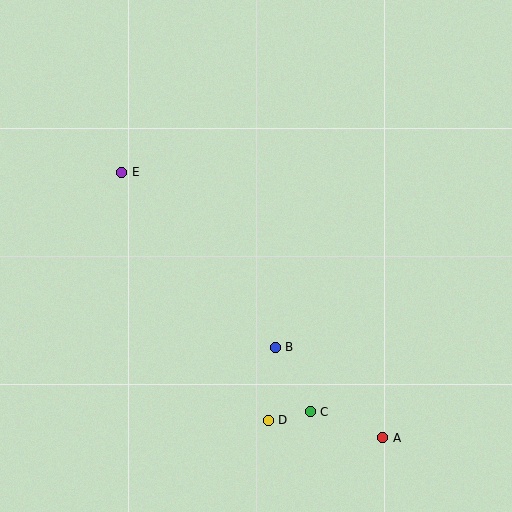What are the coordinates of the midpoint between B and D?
The midpoint between B and D is at (272, 384).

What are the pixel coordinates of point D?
Point D is at (268, 420).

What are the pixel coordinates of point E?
Point E is at (122, 172).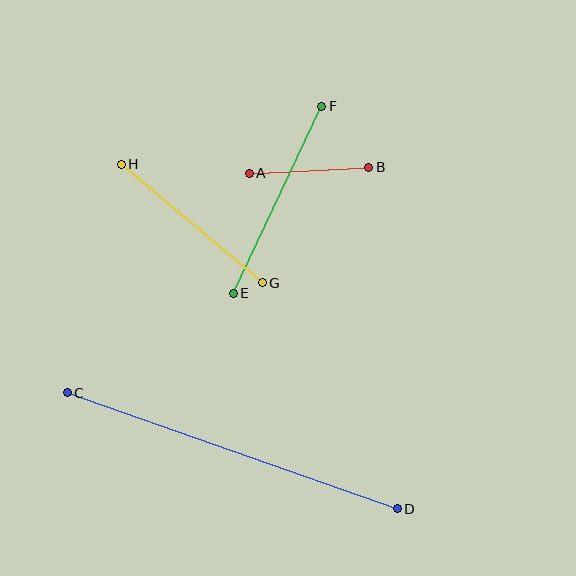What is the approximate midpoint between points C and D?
The midpoint is at approximately (232, 451) pixels.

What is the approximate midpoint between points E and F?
The midpoint is at approximately (277, 200) pixels.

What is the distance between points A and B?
The distance is approximately 120 pixels.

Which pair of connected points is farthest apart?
Points C and D are farthest apart.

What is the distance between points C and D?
The distance is approximately 350 pixels.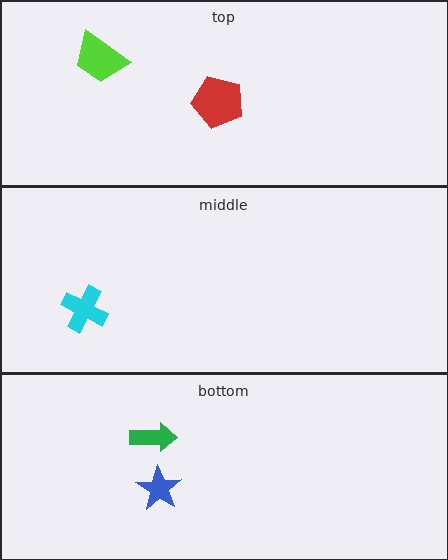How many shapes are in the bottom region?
2.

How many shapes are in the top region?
2.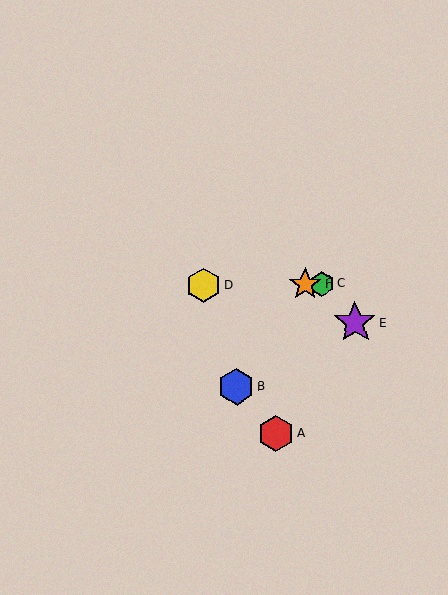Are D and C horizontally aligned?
Yes, both are at y≈286.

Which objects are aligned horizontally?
Objects C, D, F are aligned horizontally.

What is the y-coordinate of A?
Object A is at y≈434.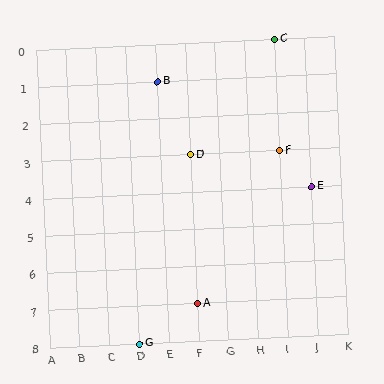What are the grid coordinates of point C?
Point C is at grid coordinates (I, 0).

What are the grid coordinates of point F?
Point F is at grid coordinates (I, 3).